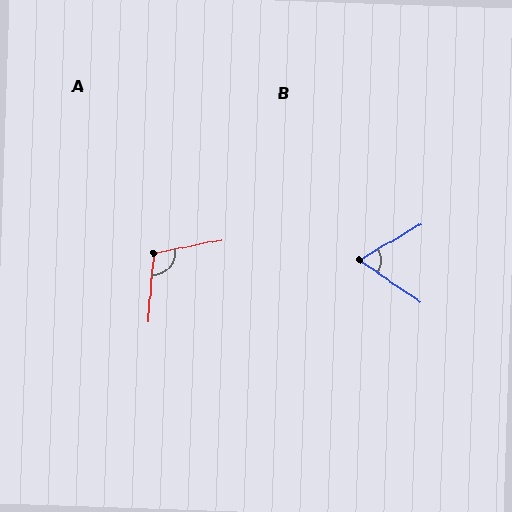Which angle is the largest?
A, at approximately 106 degrees.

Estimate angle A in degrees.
Approximately 106 degrees.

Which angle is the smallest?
B, at approximately 64 degrees.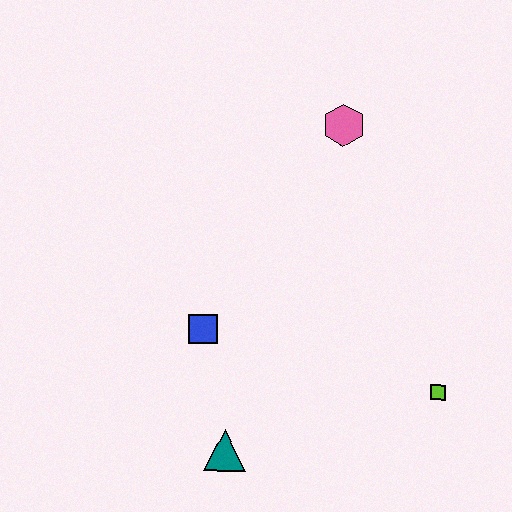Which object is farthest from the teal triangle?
The pink hexagon is farthest from the teal triangle.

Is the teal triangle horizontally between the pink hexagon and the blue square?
Yes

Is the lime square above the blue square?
No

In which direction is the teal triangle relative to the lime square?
The teal triangle is to the left of the lime square.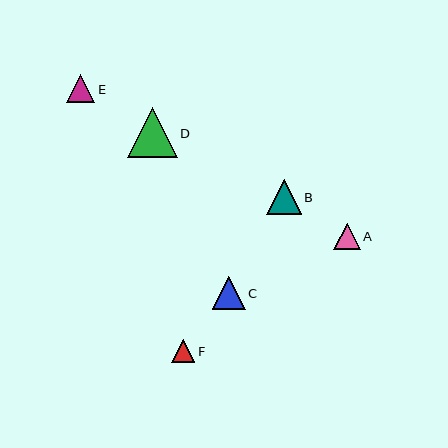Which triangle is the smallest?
Triangle F is the smallest with a size of approximately 23 pixels.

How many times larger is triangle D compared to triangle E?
Triangle D is approximately 1.8 times the size of triangle E.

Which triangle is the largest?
Triangle D is the largest with a size of approximately 50 pixels.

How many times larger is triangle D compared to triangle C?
Triangle D is approximately 1.5 times the size of triangle C.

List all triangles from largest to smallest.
From largest to smallest: D, B, C, E, A, F.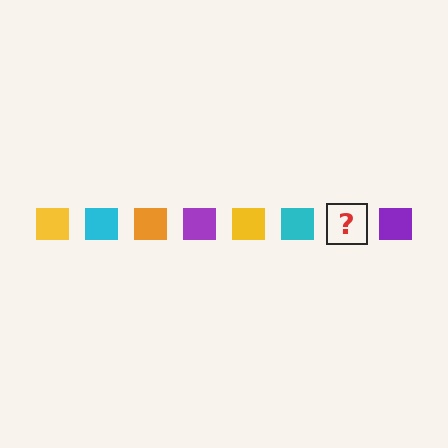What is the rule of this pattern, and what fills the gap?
The rule is that the pattern cycles through yellow, cyan, orange, purple squares. The gap should be filled with an orange square.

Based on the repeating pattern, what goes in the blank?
The blank should be an orange square.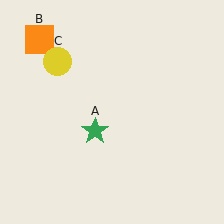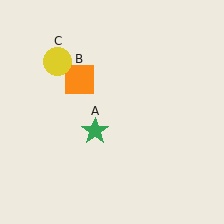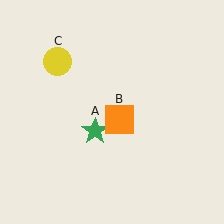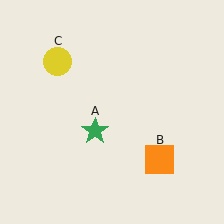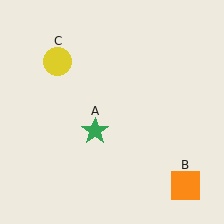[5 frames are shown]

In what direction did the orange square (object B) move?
The orange square (object B) moved down and to the right.